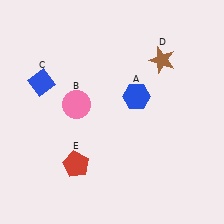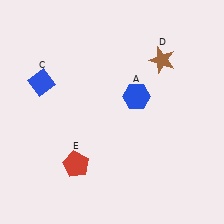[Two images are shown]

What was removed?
The pink circle (B) was removed in Image 2.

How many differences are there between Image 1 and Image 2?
There is 1 difference between the two images.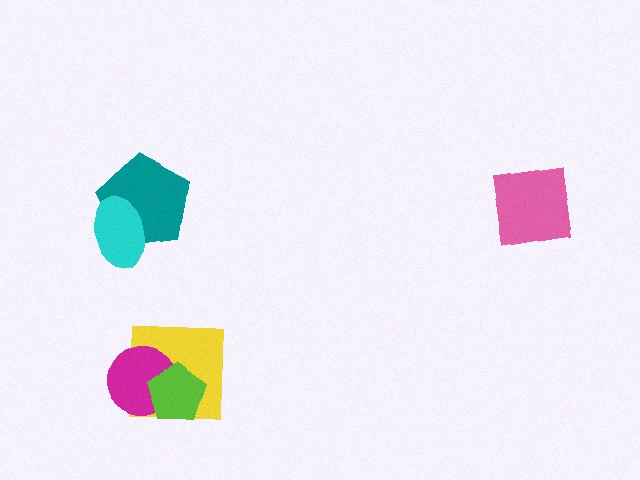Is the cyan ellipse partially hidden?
No, no other shape covers it.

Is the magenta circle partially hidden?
Yes, it is partially covered by another shape.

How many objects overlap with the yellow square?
2 objects overlap with the yellow square.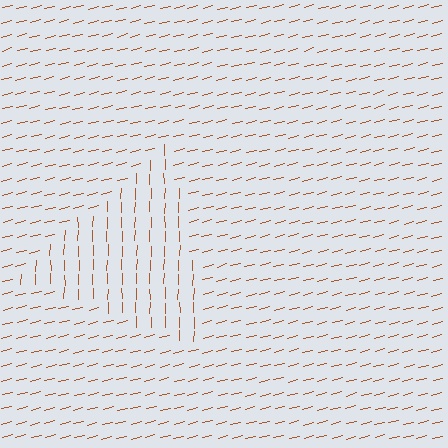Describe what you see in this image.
The image is filled with small brown line segments. A triangle region in the image has lines oriented differently from the surrounding lines, creating a visible texture boundary.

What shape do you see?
I see a triangle.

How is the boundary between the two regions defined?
The boundary is defined purely by a change in line orientation (approximately 75 degrees difference). All lines are the same color and thickness.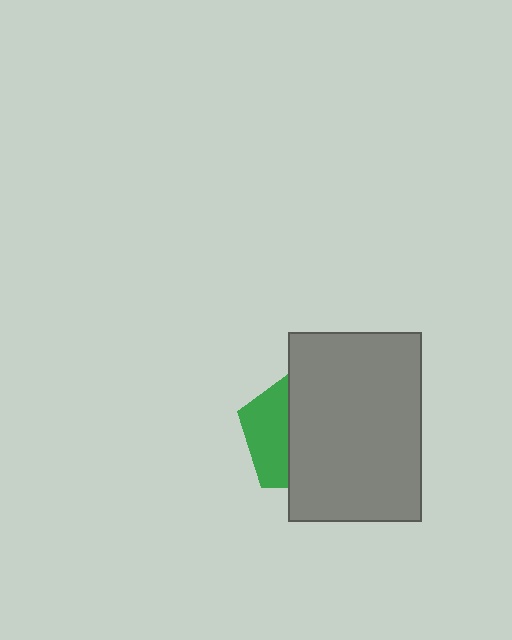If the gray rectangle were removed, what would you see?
You would see the complete green pentagon.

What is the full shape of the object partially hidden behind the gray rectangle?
The partially hidden object is a green pentagon.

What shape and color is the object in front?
The object in front is a gray rectangle.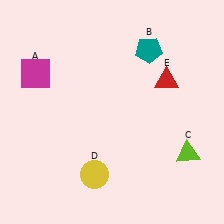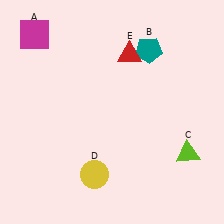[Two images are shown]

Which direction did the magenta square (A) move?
The magenta square (A) moved up.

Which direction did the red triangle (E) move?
The red triangle (E) moved left.